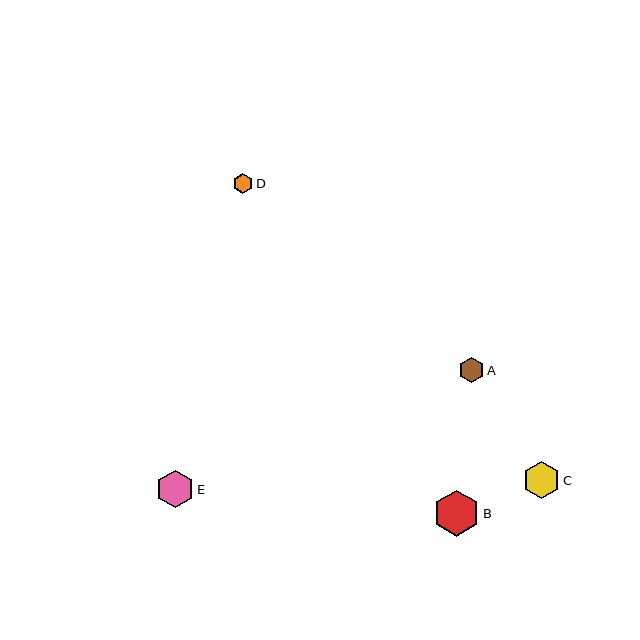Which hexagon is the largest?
Hexagon B is the largest with a size of approximately 46 pixels.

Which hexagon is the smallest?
Hexagon D is the smallest with a size of approximately 20 pixels.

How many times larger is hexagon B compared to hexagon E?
Hexagon B is approximately 1.2 times the size of hexagon E.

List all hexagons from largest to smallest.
From largest to smallest: B, E, C, A, D.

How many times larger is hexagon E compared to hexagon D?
Hexagon E is approximately 1.9 times the size of hexagon D.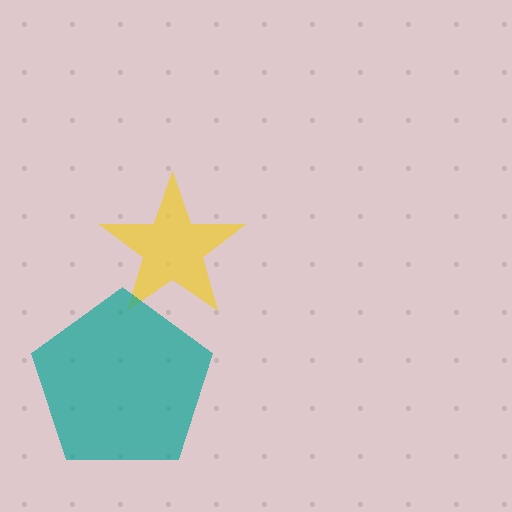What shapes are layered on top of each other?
The layered shapes are: a yellow star, a teal pentagon.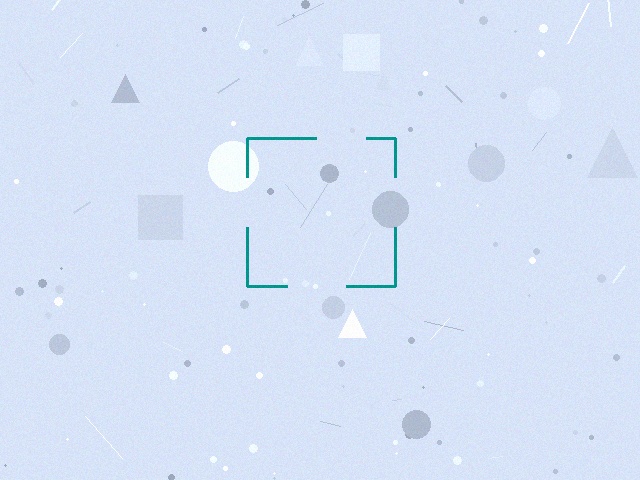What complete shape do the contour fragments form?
The contour fragments form a square.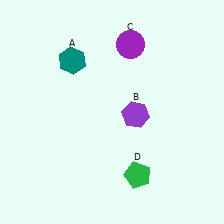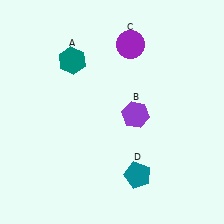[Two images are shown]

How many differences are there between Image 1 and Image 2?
There is 1 difference between the two images.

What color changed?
The pentagon (D) changed from green in Image 1 to teal in Image 2.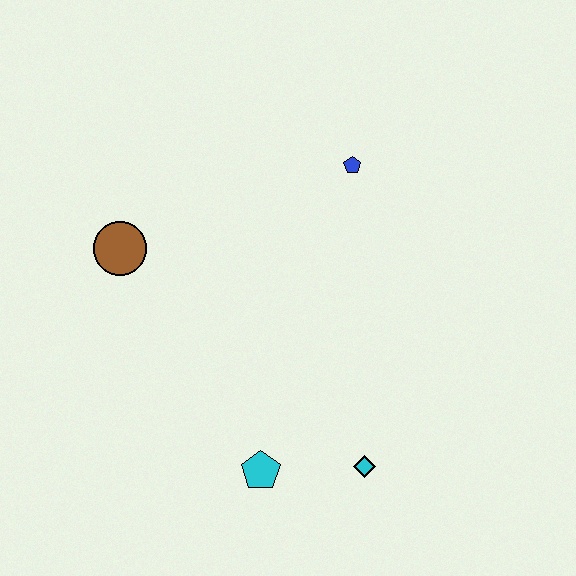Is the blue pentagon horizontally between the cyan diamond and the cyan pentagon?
Yes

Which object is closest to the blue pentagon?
The brown circle is closest to the blue pentagon.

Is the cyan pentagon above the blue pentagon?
No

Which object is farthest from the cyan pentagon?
The blue pentagon is farthest from the cyan pentagon.